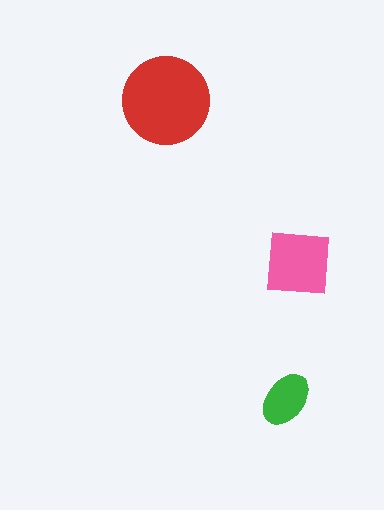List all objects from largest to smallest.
The red circle, the pink square, the green ellipse.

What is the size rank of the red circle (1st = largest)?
1st.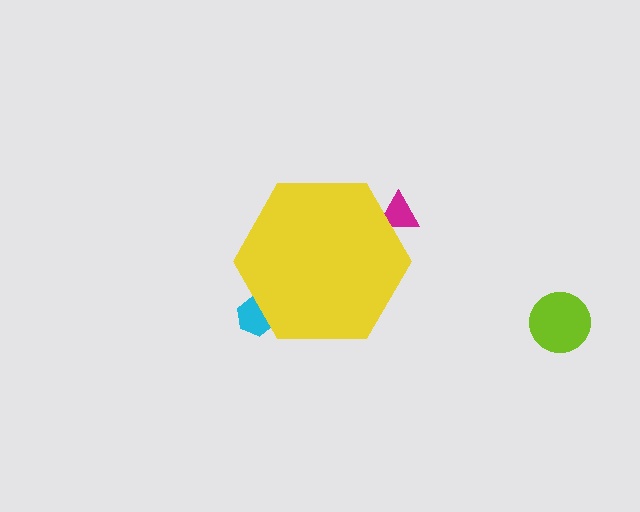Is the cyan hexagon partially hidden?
Yes, the cyan hexagon is partially hidden behind the yellow hexagon.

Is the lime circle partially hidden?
No, the lime circle is fully visible.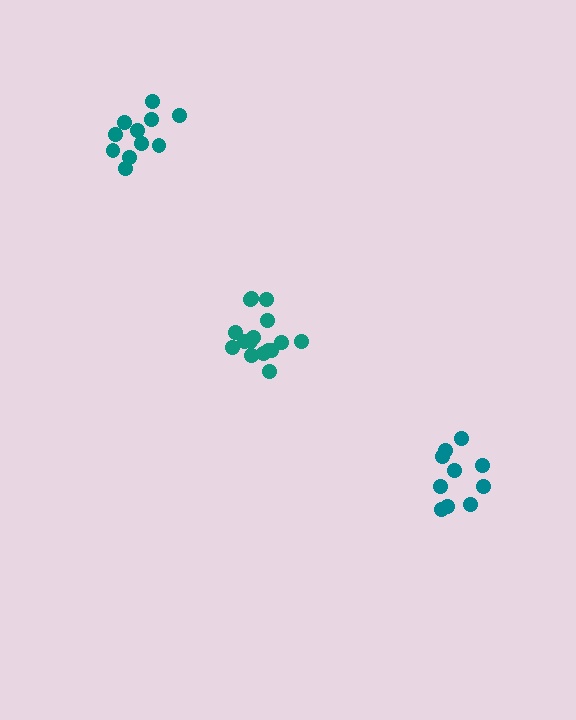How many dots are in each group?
Group 1: 10 dots, Group 2: 11 dots, Group 3: 16 dots (37 total).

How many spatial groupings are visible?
There are 3 spatial groupings.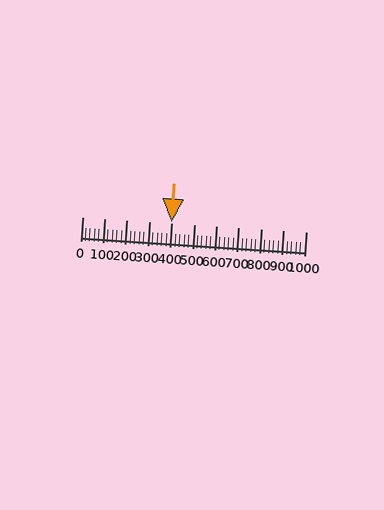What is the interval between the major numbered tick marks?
The major tick marks are spaced 100 units apart.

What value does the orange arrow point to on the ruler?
The orange arrow points to approximately 400.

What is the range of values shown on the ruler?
The ruler shows values from 0 to 1000.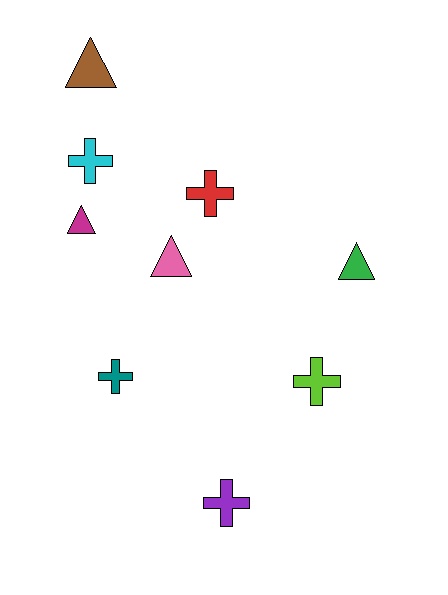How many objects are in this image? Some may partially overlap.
There are 9 objects.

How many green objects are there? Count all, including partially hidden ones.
There is 1 green object.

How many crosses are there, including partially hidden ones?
There are 5 crosses.